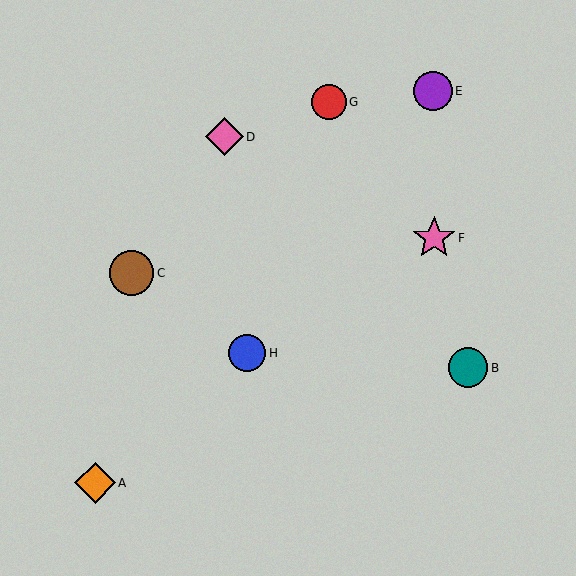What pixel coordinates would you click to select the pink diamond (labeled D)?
Click at (224, 137) to select the pink diamond D.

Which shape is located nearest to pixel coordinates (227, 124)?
The pink diamond (labeled D) at (224, 137) is nearest to that location.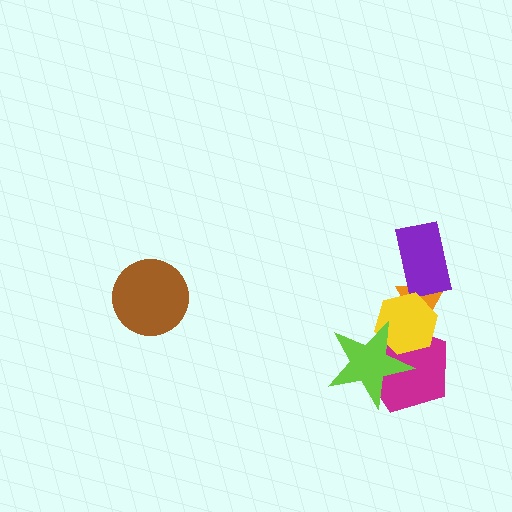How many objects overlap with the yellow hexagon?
3 objects overlap with the yellow hexagon.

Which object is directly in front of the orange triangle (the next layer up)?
The purple rectangle is directly in front of the orange triangle.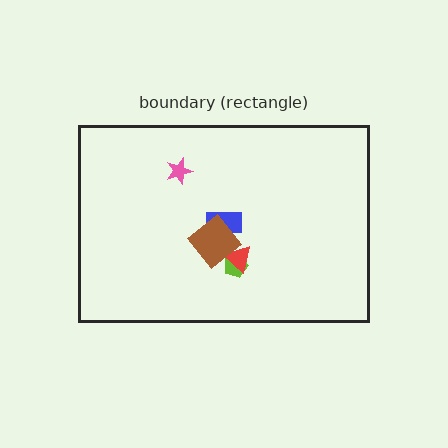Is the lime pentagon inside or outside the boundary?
Inside.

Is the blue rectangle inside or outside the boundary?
Inside.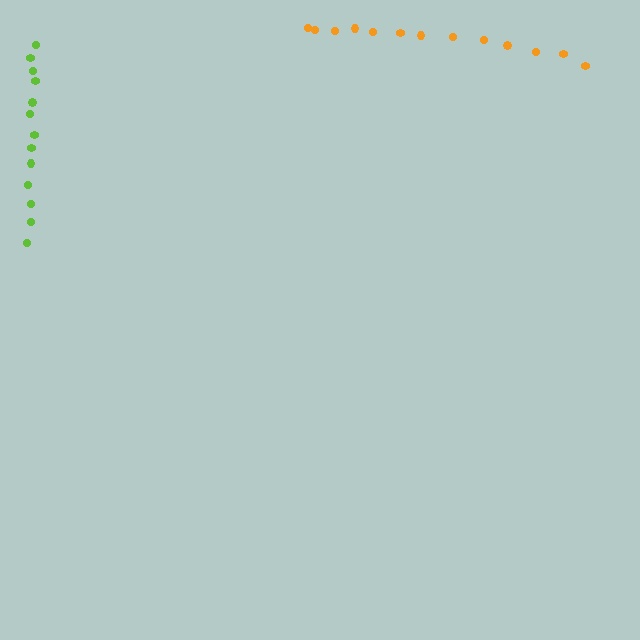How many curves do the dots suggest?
There are 2 distinct paths.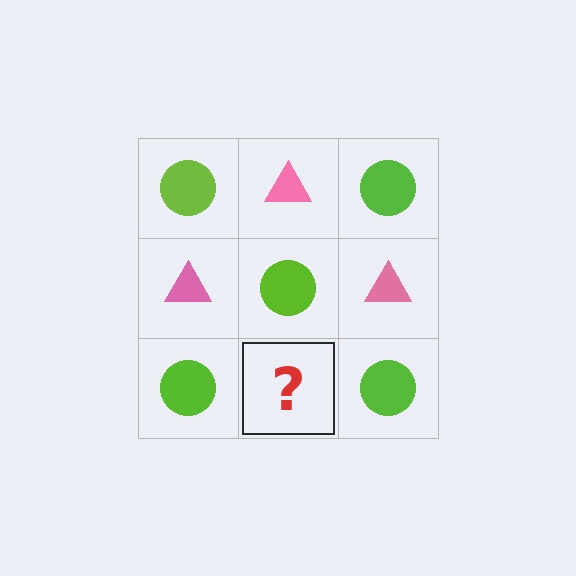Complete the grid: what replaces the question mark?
The question mark should be replaced with a pink triangle.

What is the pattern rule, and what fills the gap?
The rule is that it alternates lime circle and pink triangle in a checkerboard pattern. The gap should be filled with a pink triangle.